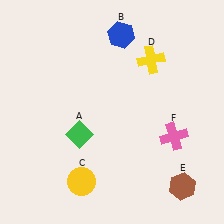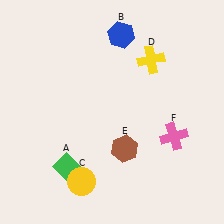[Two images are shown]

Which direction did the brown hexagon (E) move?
The brown hexagon (E) moved left.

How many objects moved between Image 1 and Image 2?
2 objects moved between the two images.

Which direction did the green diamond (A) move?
The green diamond (A) moved down.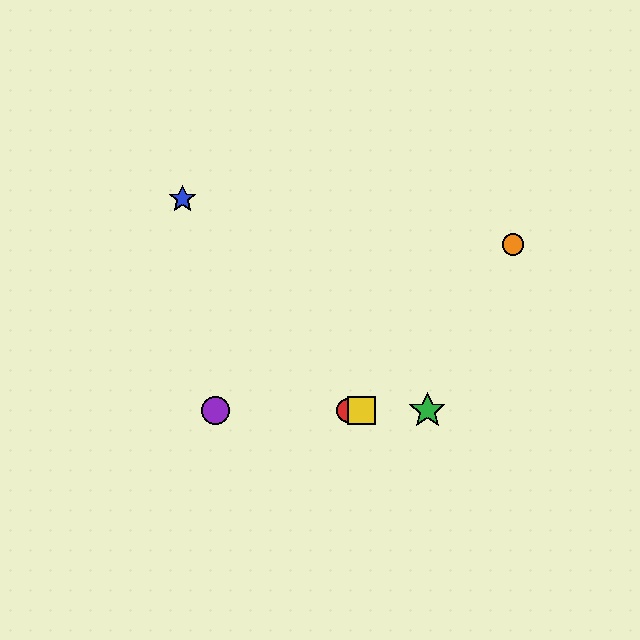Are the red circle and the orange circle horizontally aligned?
No, the red circle is at y≈411 and the orange circle is at y≈245.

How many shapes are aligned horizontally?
4 shapes (the red circle, the green star, the yellow square, the purple circle) are aligned horizontally.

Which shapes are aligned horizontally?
The red circle, the green star, the yellow square, the purple circle are aligned horizontally.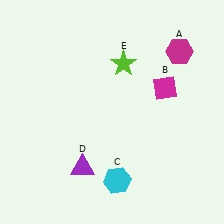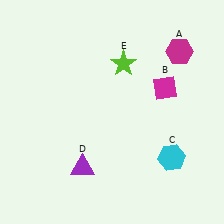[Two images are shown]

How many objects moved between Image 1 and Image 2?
1 object moved between the two images.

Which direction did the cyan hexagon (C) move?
The cyan hexagon (C) moved right.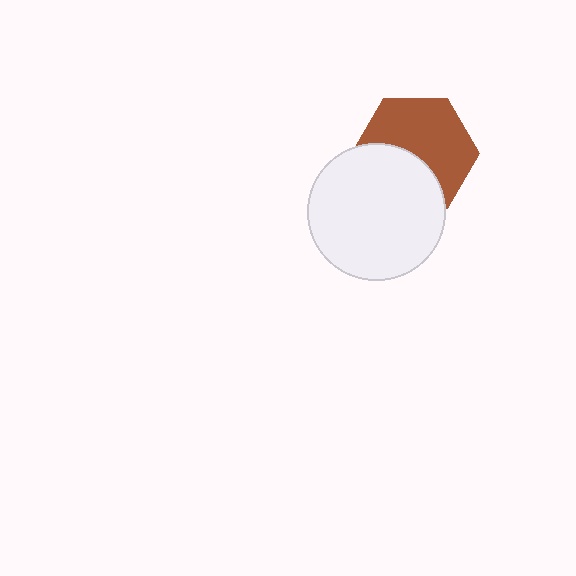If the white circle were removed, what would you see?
You would see the complete brown hexagon.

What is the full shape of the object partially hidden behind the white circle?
The partially hidden object is a brown hexagon.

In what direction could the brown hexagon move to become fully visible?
The brown hexagon could move up. That would shift it out from behind the white circle entirely.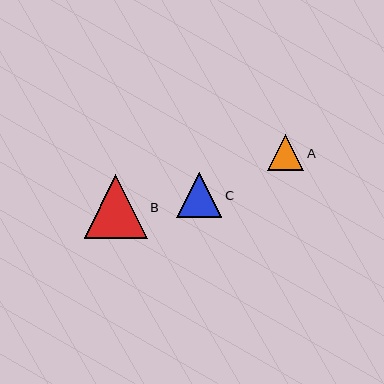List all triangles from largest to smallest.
From largest to smallest: B, C, A.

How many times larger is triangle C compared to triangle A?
Triangle C is approximately 1.2 times the size of triangle A.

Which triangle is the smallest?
Triangle A is the smallest with a size of approximately 37 pixels.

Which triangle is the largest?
Triangle B is the largest with a size of approximately 63 pixels.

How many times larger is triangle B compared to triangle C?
Triangle B is approximately 1.4 times the size of triangle C.